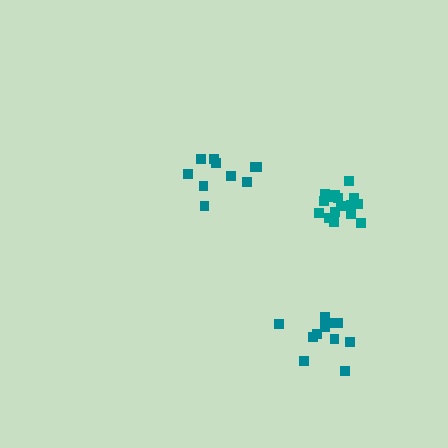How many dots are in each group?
Group 1: 16 dots, Group 2: 10 dots, Group 3: 11 dots (37 total).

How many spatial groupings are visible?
There are 3 spatial groupings.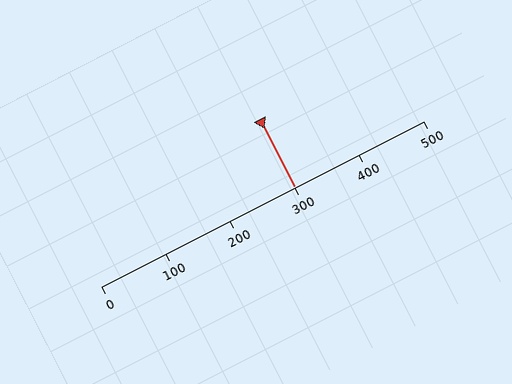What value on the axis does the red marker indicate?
The marker indicates approximately 300.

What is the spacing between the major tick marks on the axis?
The major ticks are spaced 100 apart.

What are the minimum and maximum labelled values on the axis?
The axis runs from 0 to 500.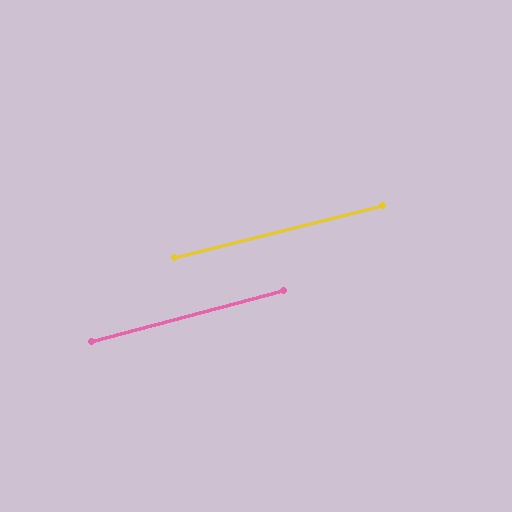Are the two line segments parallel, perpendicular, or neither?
Parallel — their directions differ by only 0.8°.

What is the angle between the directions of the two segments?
Approximately 1 degree.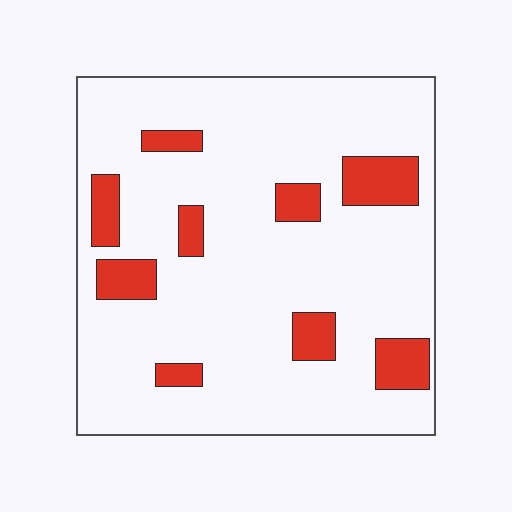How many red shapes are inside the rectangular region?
9.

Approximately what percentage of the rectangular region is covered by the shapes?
Approximately 15%.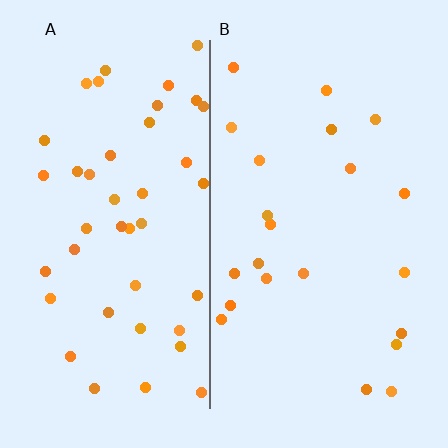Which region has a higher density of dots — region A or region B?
A (the left).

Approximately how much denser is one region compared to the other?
Approximately 2.0× — region A over region B.